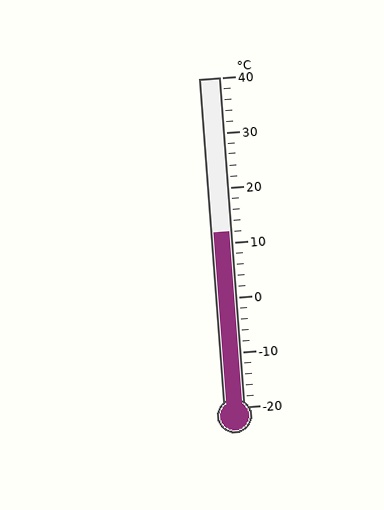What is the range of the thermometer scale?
The thermometer scale ranges from -20°C to 40°C.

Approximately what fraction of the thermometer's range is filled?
The thermometer is filled to approximately 55% of its range.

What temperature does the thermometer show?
The thermometer shows approximately 12°C.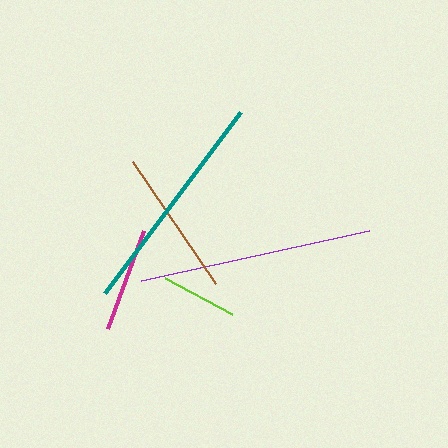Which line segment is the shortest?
The lime line is the shortest at approximately 76 pixels.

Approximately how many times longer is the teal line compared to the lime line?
The teal line is approximately 3.0 times the length of the lime line.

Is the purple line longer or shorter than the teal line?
The purple line is longer than the teal line.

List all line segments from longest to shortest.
From longest to shortest: purple, teal, brown, magenta, lime.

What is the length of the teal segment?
The teal segment is approximately 226 pixels long.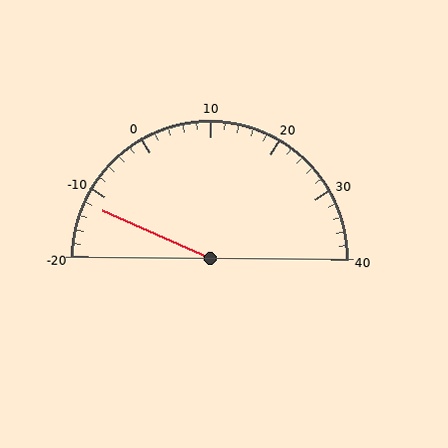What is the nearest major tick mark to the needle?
The nearest major tick mark is -10.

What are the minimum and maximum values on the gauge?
The gauge ranges from -20 to 40.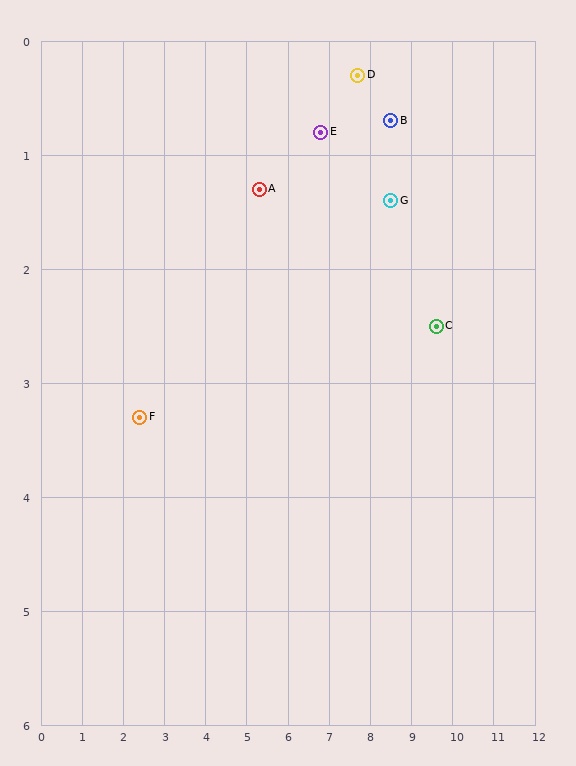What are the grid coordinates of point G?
Point G is at approximately (8.5, 1.4).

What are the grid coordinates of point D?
Point D is at approximately (7.7, 0.3).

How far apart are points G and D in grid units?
Points G and D are about 1.4 grid units apart.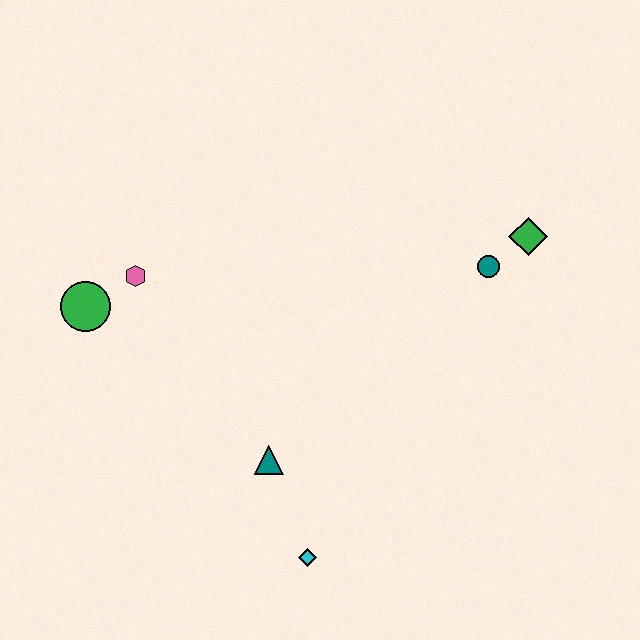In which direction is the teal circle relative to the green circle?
The teal circle is to the right of the green circle.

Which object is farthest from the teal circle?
The green circle is farthest from the teal circle.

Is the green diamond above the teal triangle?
Yes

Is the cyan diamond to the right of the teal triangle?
Yes